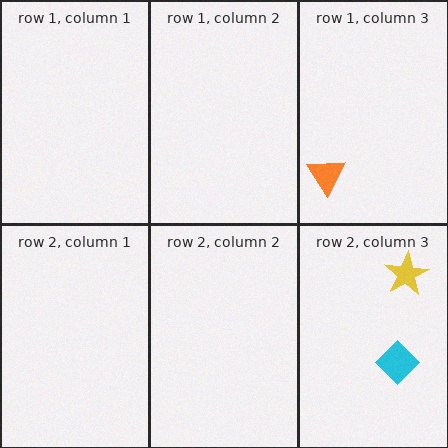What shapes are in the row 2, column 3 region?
The cyan diamond, the yellow star.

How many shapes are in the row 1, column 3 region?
1.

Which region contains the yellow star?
The row 2, column 3 region.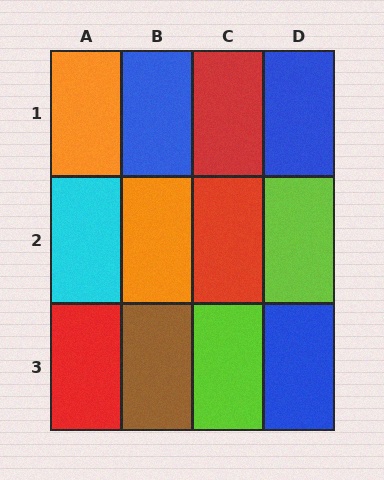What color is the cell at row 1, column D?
Blue.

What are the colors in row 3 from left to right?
Red, brown, lime, blue.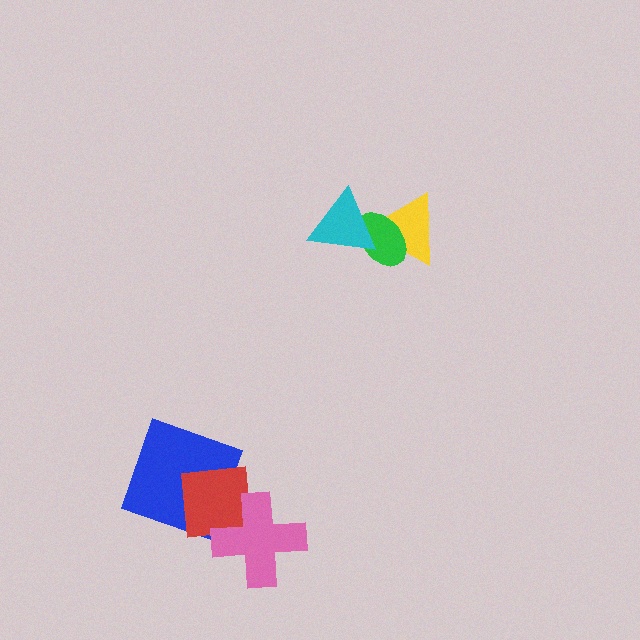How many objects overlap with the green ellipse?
2 objects overlap with the green ellipse.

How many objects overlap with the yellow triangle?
2 objects overlap with the yellow triangle.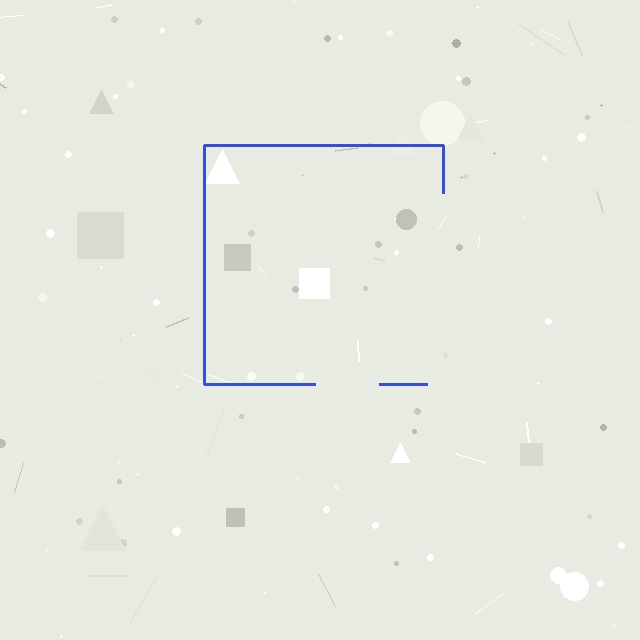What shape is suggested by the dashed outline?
The dashed outline suggests a square.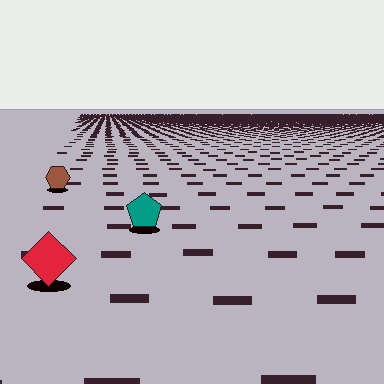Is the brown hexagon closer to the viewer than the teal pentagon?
No. The teal pentagon is closer — you can tell from the texture gradient: the ground texture is coarser near it.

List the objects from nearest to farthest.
From nearest to farthest: the red diamond, the teal pentagon, the brown hexagon.